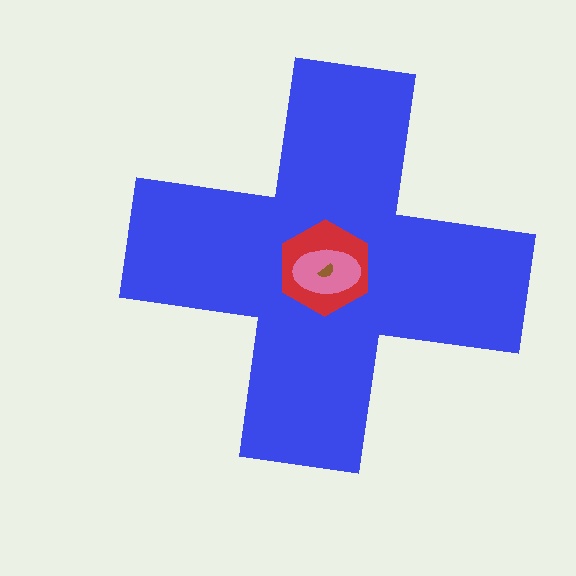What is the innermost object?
The brown semicircle.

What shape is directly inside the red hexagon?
The pink ellipse.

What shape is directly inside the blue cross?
The red hexagon.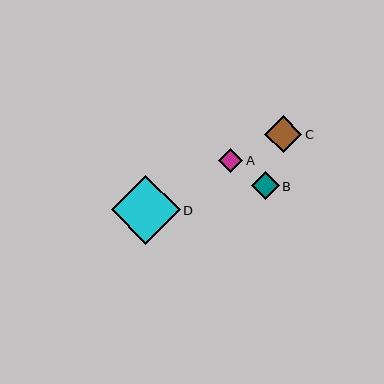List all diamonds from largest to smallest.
From largest to smallest: D, C, B, A.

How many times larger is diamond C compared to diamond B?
Diamond C is approximately 1.3 times the size of diamond B.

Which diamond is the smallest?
Diamond A is the smallest with a size of approximately 25 pixels.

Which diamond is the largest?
Diamond D is the largest with a size of approximately 68 pixels.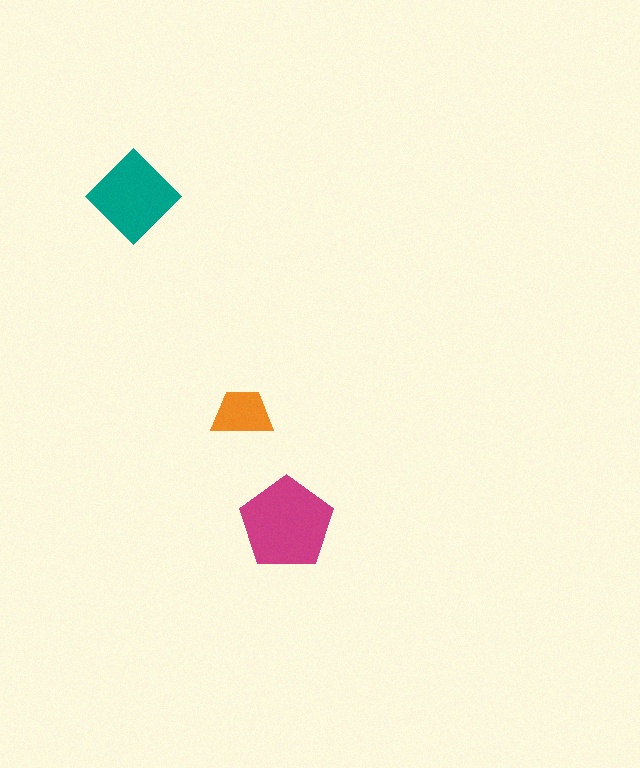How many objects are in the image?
There are 3 objects in the image.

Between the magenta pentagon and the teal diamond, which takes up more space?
The magenta pentagon.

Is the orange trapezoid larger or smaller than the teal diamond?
Smaller.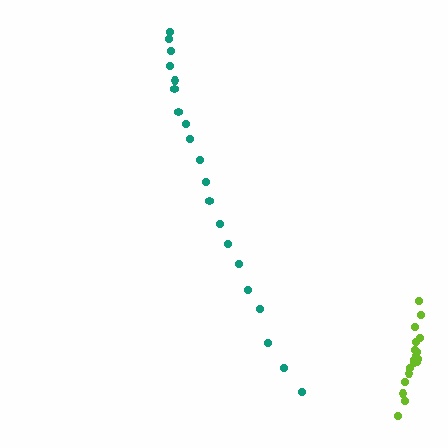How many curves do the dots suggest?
There are 2 distinct paths.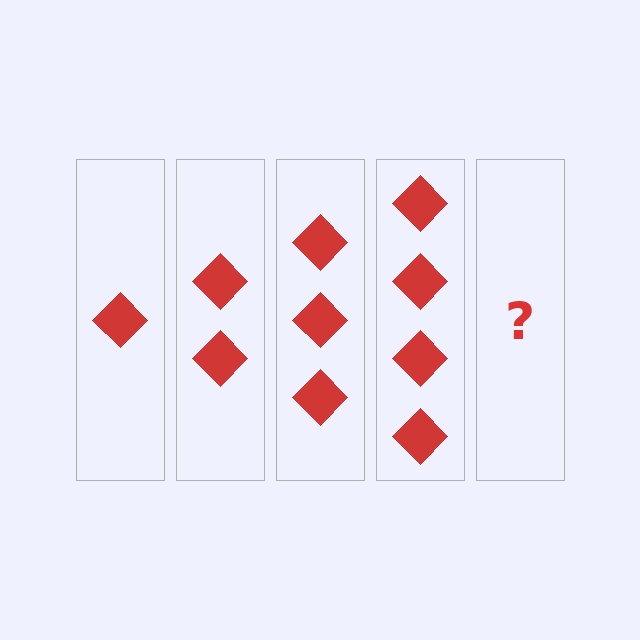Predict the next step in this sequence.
The next step is 5 diamonds.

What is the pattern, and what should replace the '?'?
The pattern is that each step adds one more diamond. The '?' should be 5 diamonds.